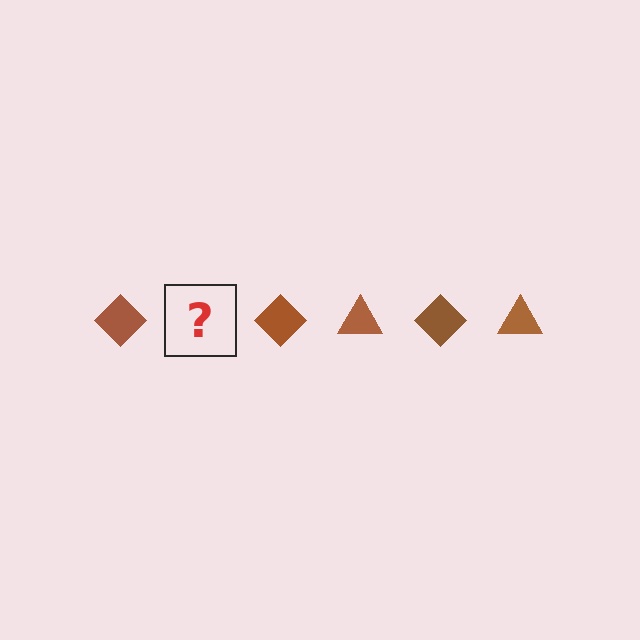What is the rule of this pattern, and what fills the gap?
The rule is that the pattern cycles through diamond, triangle shapes in brown. The gap should be filled with a brown triangle.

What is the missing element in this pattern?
The missing element is a brown triangle.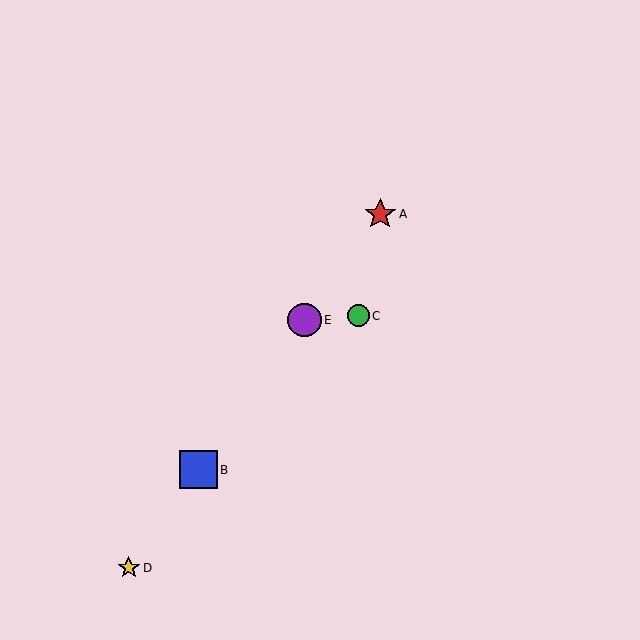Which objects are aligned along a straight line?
Objects A, B, D, E are aligned along a straight line.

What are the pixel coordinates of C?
Object C is at (358, 316).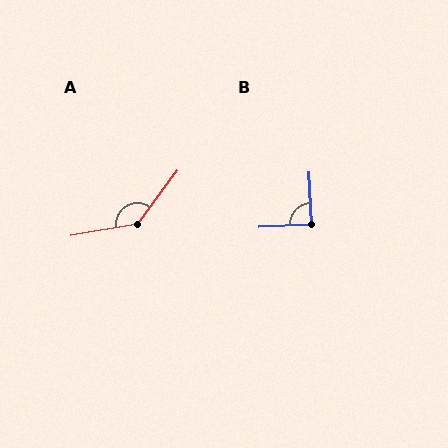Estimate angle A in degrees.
Approximately 136 degrees.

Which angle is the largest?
A, at approximately 136 degrees.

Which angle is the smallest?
B, at approximately 90 degrees.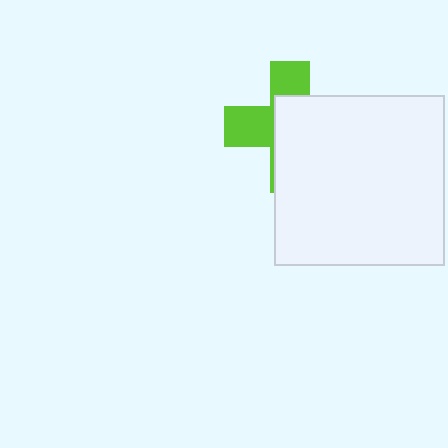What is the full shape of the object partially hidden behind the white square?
The partially hidden object is a lime cross.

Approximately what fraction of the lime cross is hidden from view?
Roughly 60% of the lime cross is hidden behind the white square.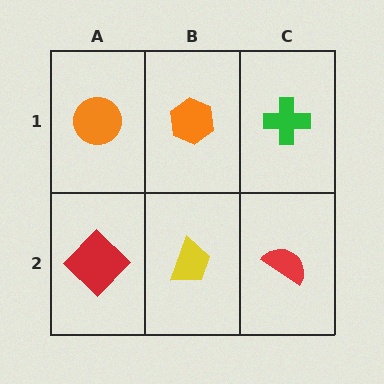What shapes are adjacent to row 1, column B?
A yellow trapezoid (row 2, column B), an orange circle (row 1, column A), a green cross (row 1, column C).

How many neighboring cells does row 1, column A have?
2.